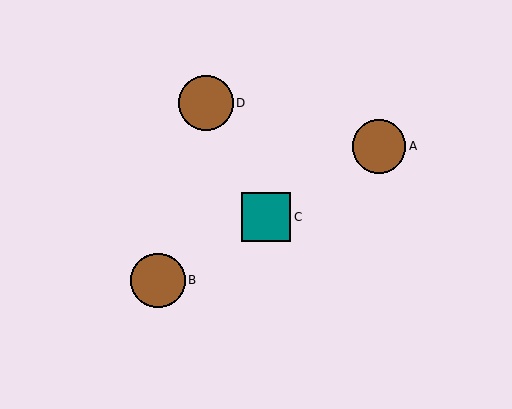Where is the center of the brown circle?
The center of the brown circle is at (206, 103).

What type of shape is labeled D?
Shape D is a brown circle.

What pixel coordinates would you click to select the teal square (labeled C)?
Click at (266, 217) to select the teal square C.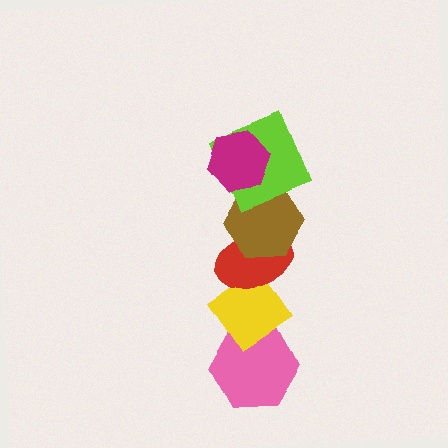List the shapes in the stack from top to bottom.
From top to bottom: the magenta hexagon, the lime square, the brown hexagon, the red ellipse, the yellow diamond, the pink hexagon.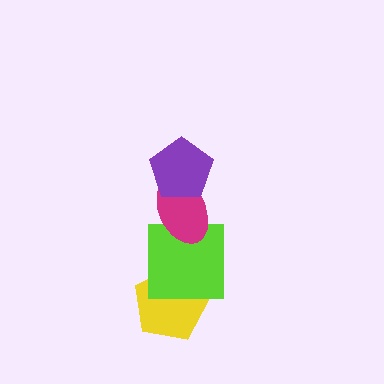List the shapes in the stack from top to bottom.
From top to bottom: the purple pentagon, the magenta ellipse, the lime square, the yellow pentagon.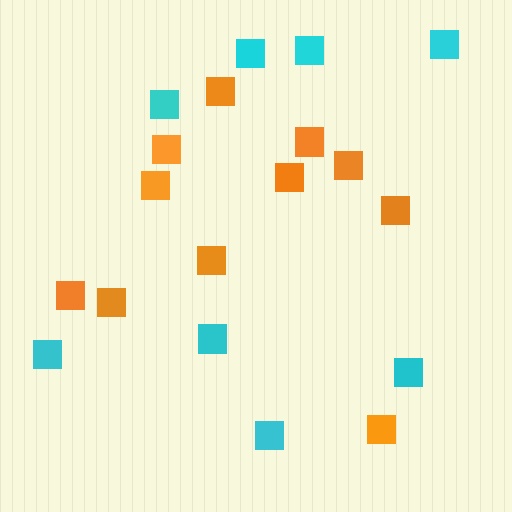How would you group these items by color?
There are 2 groups: one group of cyan squares (8) and one group of orange squares (11).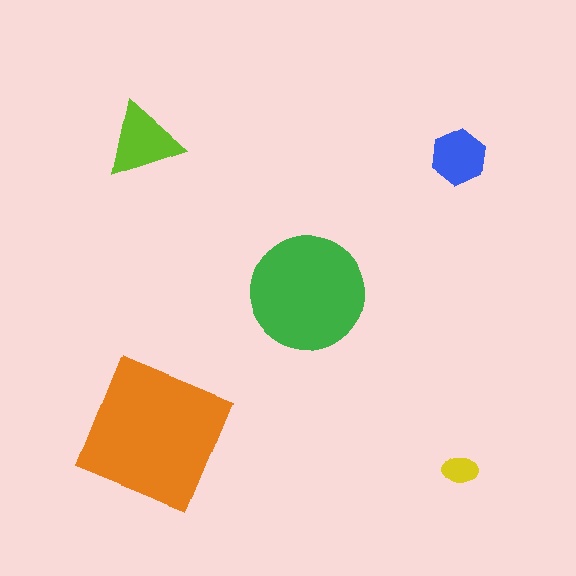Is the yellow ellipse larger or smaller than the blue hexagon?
Smaller.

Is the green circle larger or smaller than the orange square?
Smaller.